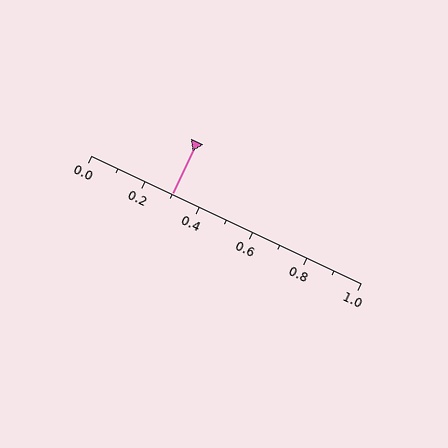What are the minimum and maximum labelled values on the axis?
The axis runs from 0.0 to 1.0.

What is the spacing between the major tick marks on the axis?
The major ticks are spaced 0.2 apart.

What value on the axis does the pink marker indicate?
The marker indicates approximately 0.3.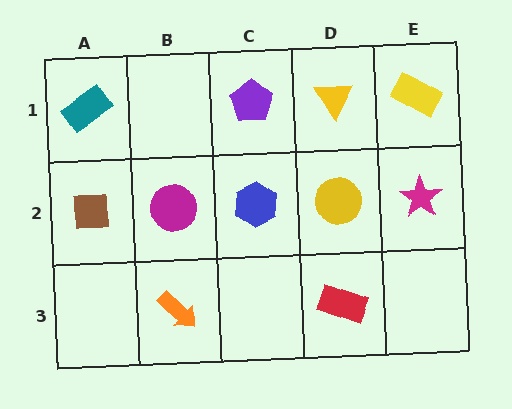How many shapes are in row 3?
2 shapes.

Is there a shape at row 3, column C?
No, that cell is empty.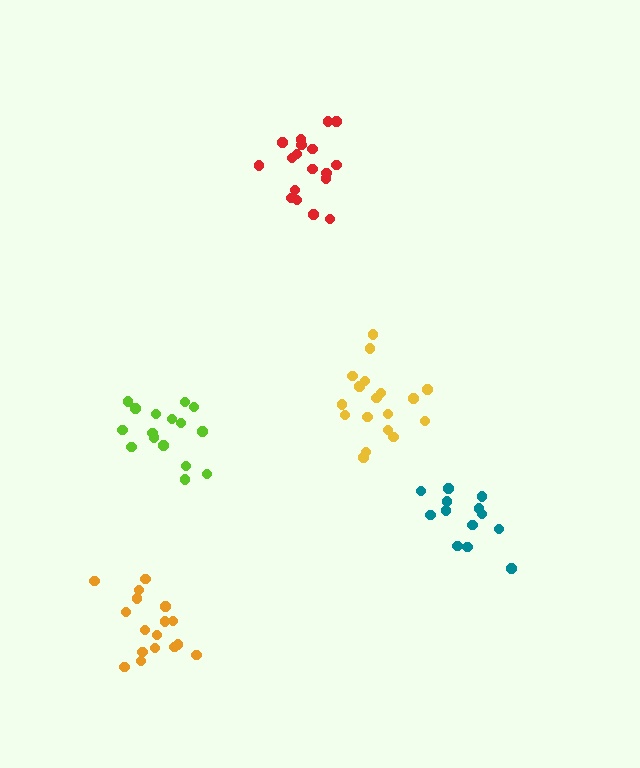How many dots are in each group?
Group 1: 18 dots, Group 2: 18 dots, Group 3: 13 dots, Group 4: 17 dots, Group 5: 16 dots (82 total).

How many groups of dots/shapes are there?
There are 5 groups.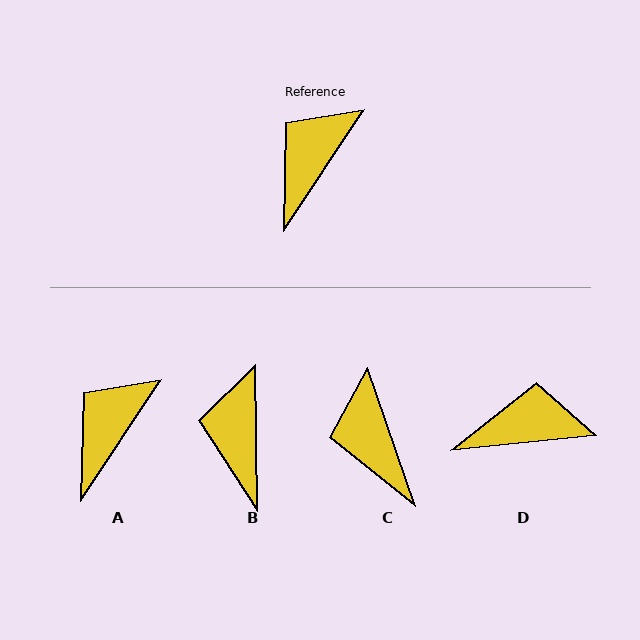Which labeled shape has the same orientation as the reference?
A.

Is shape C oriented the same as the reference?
No, it is off by about 52 degrees.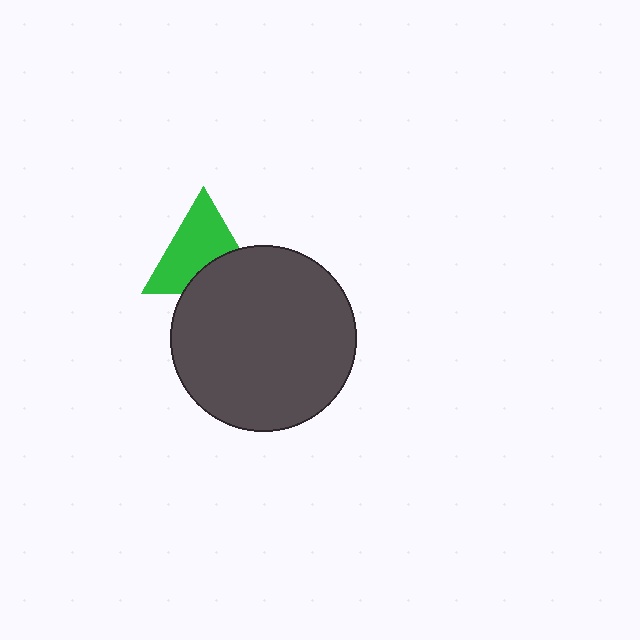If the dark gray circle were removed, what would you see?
You would see the complete green triangle.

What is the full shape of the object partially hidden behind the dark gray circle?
The partially hidden object is a green triangle.